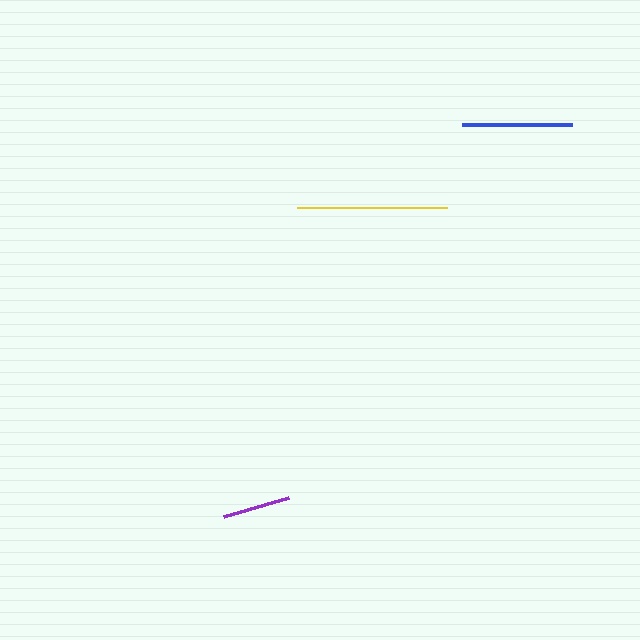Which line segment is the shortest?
The purple line is the shortest at approximately 68 pixels.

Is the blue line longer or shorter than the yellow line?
The yellow line is longer than the blue line.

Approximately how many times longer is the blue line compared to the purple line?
The blue line is approximately 1.6 times the length of the purple line.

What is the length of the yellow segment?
The yellow segment is approximately 150 pixels long.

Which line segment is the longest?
The yellow line is the longest at approximately 150 pixels.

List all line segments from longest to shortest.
From longest to shortest: yellow, blue, purple.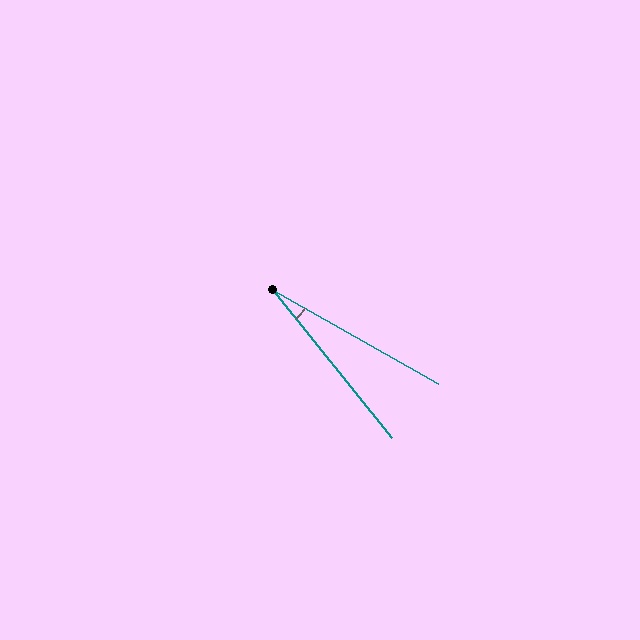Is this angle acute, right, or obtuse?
It is acute.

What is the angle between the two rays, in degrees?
Approximately 21 degrees.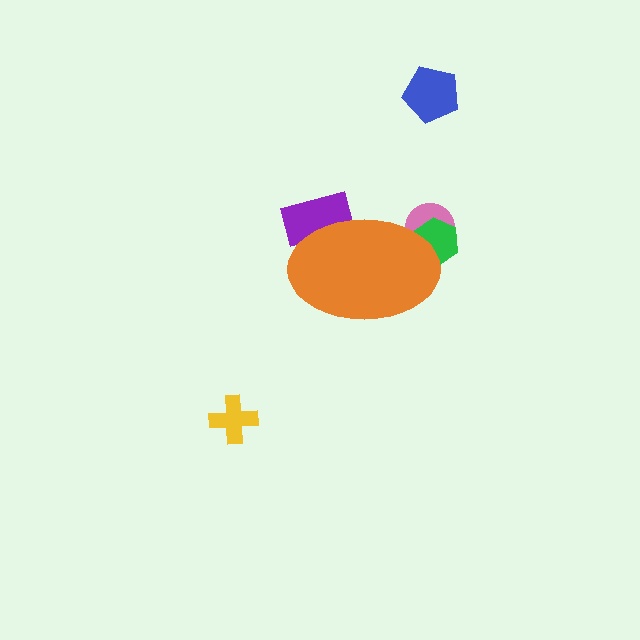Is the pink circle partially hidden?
Yes, the pink circle is partially hidden behind the orange ellipse.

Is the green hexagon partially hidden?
Yes, the green hexagon is partially hidden behind the orange ellipse.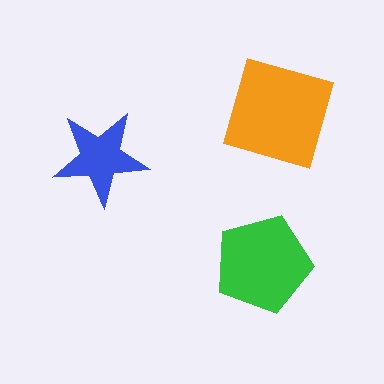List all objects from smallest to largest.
The blue star, the green pentagon, the orange diamond.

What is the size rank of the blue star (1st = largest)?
3rd.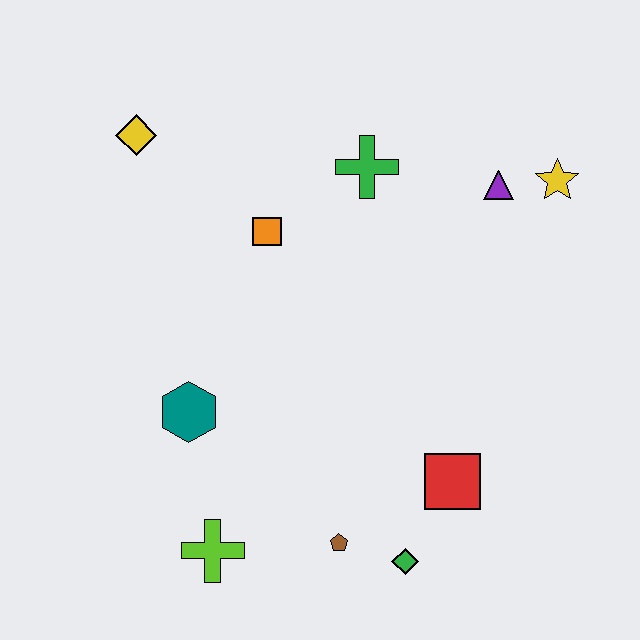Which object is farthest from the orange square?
The green diamond is farthest from the orange square.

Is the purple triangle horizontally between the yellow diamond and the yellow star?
Yes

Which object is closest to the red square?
The green diamond is closest to the red square.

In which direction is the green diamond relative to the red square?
The green diamond is below the red square.